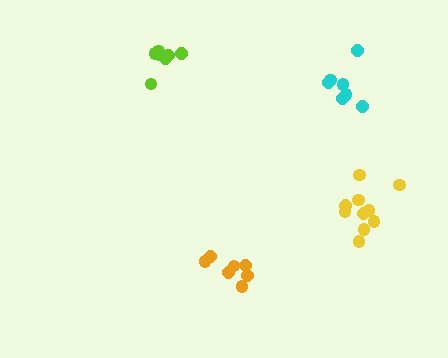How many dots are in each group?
Group 1: 7 dots, Group 2: 7 dots, Group 3: 8 dots, Group 4: 10 dots (32 total).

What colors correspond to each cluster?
The clusters are colored: cyan, orange, lime, yellow.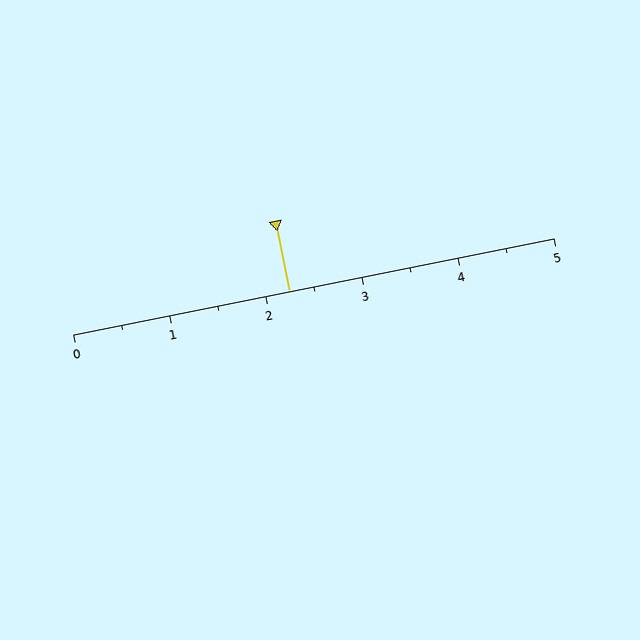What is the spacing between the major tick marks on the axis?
The major ticks are spaced 1 apart.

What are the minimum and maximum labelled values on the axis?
The axis runs from 0 to 5.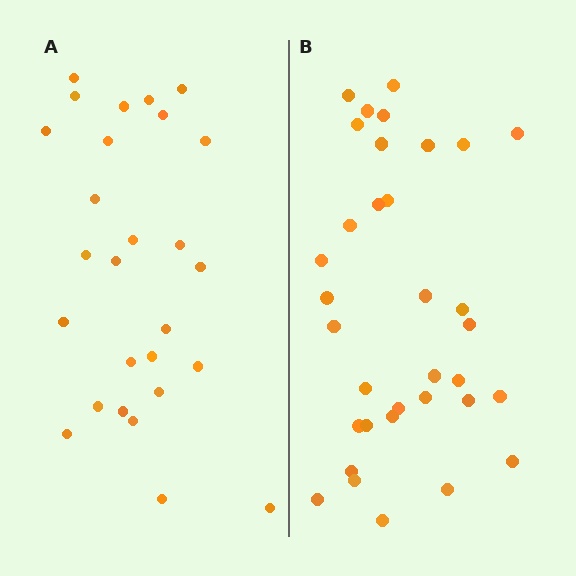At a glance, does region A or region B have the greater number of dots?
Region B (the right region) has more dots.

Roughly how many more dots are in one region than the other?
Region B has roughly 8 or so more dots than region A.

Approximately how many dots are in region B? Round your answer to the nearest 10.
About 30 dots. (The exact count is 34, which rounds to 30.)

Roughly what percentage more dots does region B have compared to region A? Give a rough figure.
About 25% more.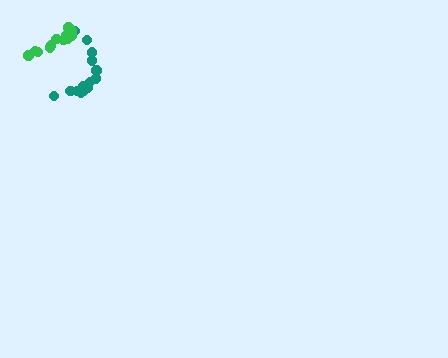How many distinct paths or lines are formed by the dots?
There are 2 distinct paths.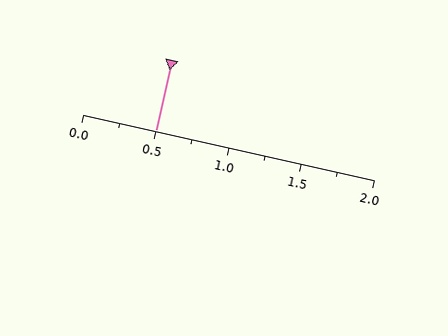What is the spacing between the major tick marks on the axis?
The major ticks are spaced 0.5 apart.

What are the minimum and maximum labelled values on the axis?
The axis runs from 0.0 to 2.0.